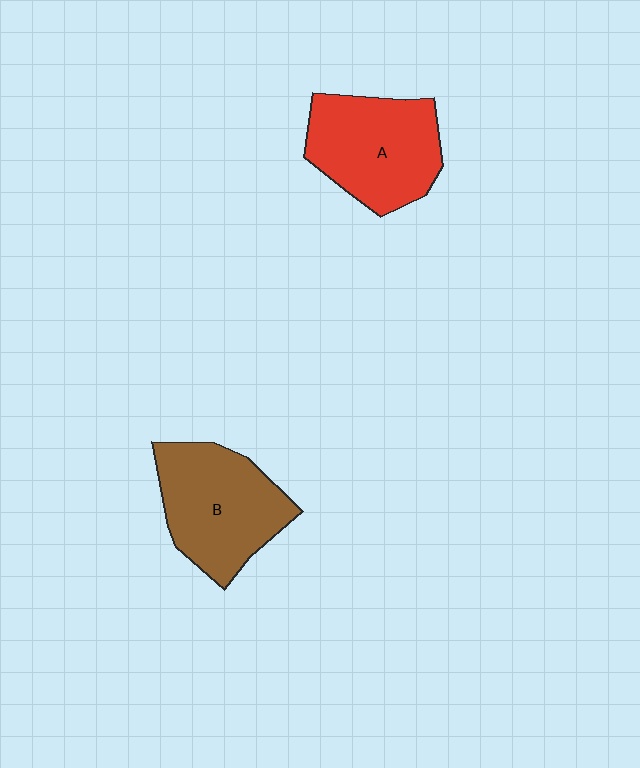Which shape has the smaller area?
Shape A (red).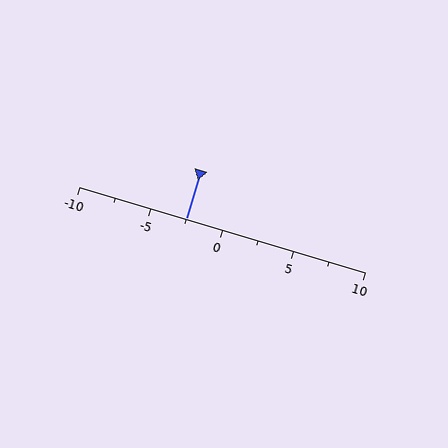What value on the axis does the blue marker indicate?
The marker indicates approximately -2.5.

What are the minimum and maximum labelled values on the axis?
The axis runs from -10 to 10.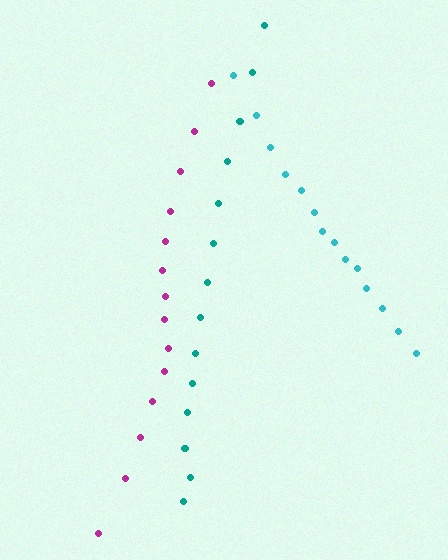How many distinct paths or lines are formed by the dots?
There are 3 distinct paths.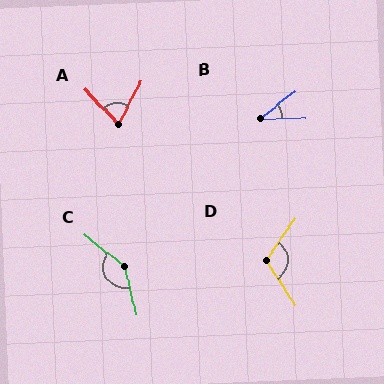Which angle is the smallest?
B, at approximately 38 degrees.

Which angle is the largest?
C, at approximately 141 degrees.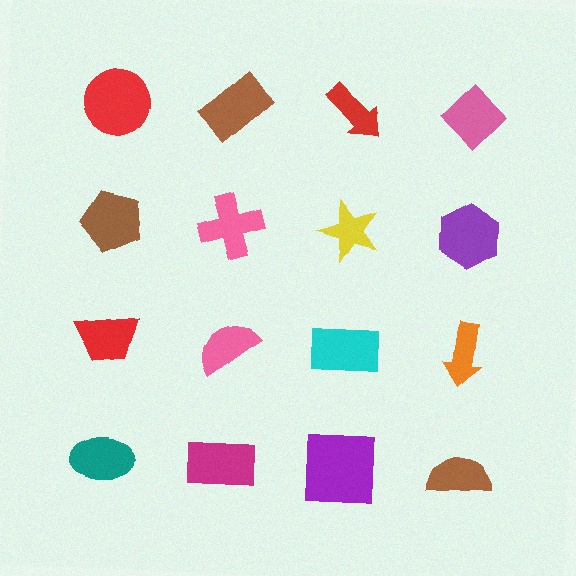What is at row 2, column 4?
A purple hexagon.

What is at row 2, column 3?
A yellow star.